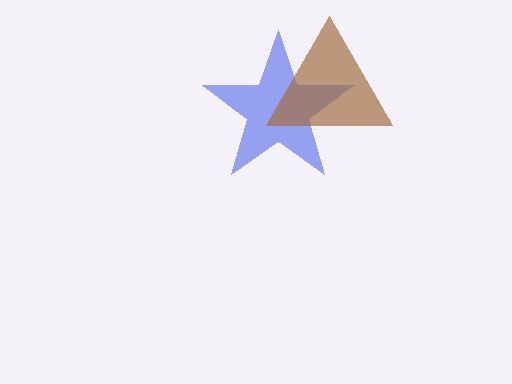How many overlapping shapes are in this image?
There are 2 overlapping shapes in the image.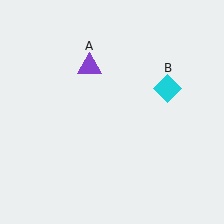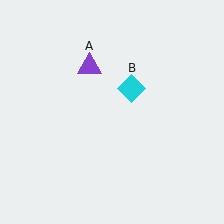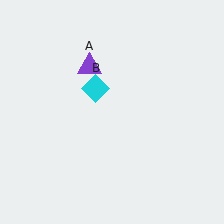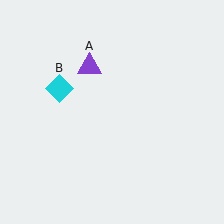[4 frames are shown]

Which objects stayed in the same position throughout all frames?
Purple triangle (object A) remained stationary.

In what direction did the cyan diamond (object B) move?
The cyan diamond (object B) moved left.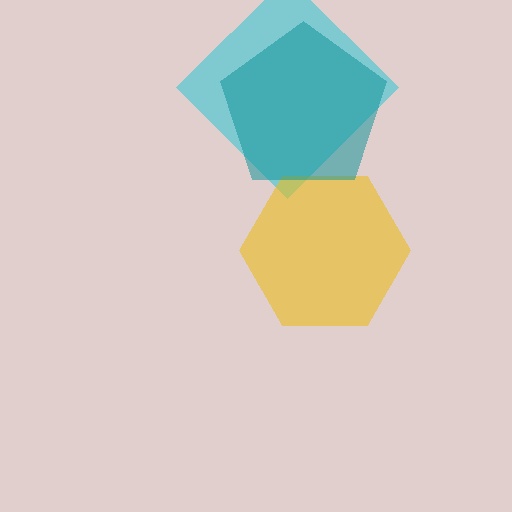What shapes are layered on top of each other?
The layered shapes are: a cyan diamond, a yellow hexagon, a teal pentagon.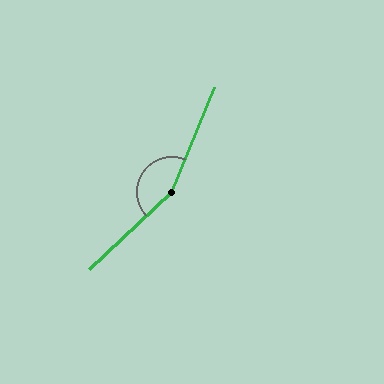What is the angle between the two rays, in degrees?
Approximately 155 degrees.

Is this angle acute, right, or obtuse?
It is obtuse.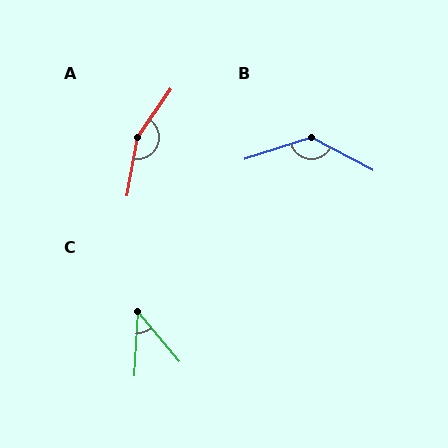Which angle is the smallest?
C, at approximately 43 degrees.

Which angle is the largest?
A, at approximately 155 degrees.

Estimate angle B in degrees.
Approximately 134 degrees.